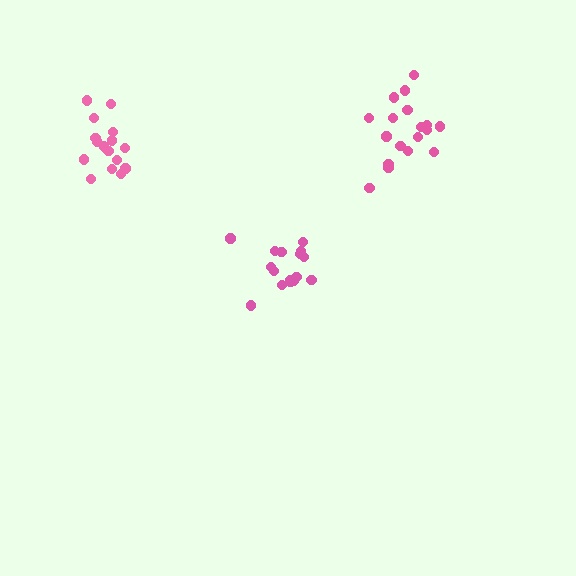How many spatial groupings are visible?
There are 3 spatial groupings.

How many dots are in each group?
Group 1: 16 dots, Group 2: 16 dots, Group 3: 18 dots (50 total).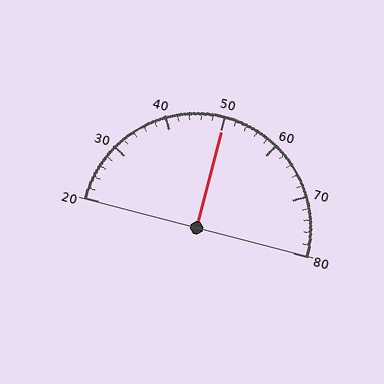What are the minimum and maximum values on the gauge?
The gauge ranges from 20 to 80.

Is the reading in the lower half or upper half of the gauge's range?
The reading is in the upper half of the range (20 to 80).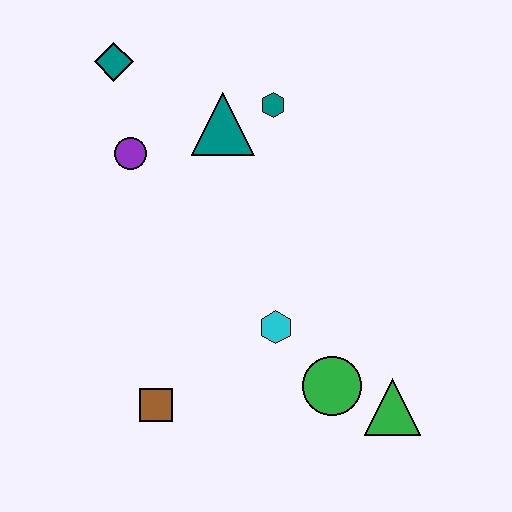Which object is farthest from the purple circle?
The green triangle is farthest from the purple circle.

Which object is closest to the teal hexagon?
The teal triangle is closest to the teal hexagon.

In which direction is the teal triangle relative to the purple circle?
The teal triangle is to the right of the purple circle.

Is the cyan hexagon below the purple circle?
Yes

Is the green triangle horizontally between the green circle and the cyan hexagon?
No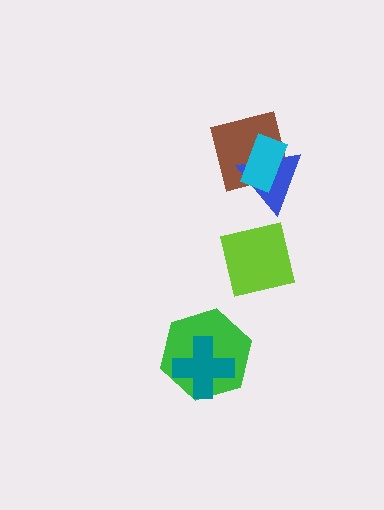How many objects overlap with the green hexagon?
1 object overlaps with the green hexagon.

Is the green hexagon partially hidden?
Yes, it is partially covered by another shape.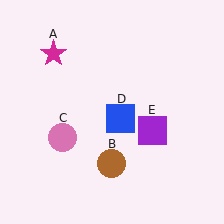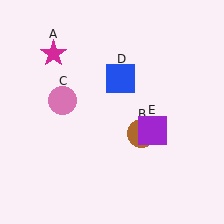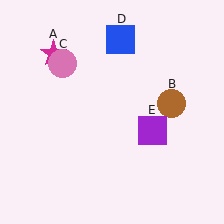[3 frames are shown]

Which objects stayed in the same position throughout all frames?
Magenta star (object A) and purple square (object E) remained stationary.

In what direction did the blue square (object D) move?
The blue square (object D) moved up.